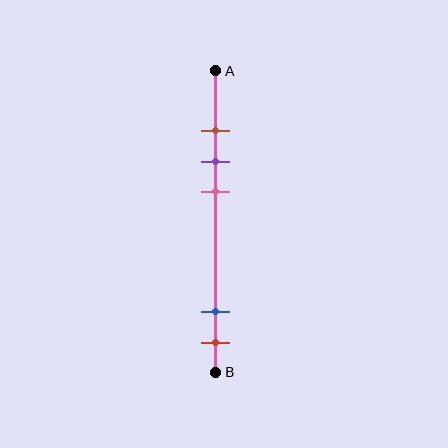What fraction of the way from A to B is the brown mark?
The brown mark is approximately 20% (0.2) of the way from A to B.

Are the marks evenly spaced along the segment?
No, the marks are not evenly spaced.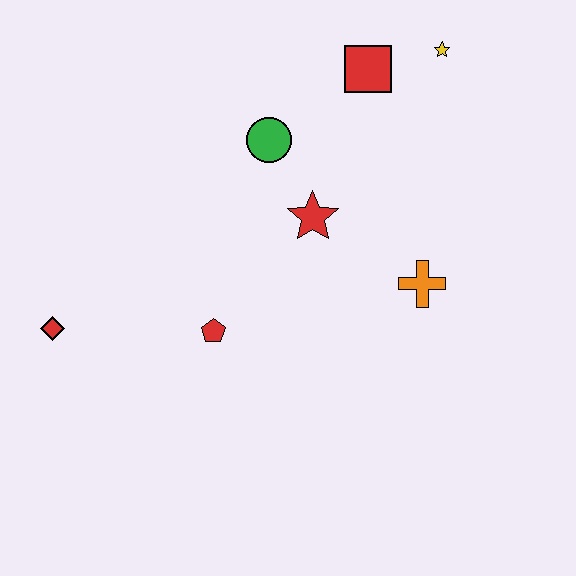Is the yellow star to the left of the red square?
No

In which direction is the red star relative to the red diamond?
The red star is to the right of the red diamond.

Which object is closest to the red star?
The green circle is closest to the red star.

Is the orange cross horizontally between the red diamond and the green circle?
No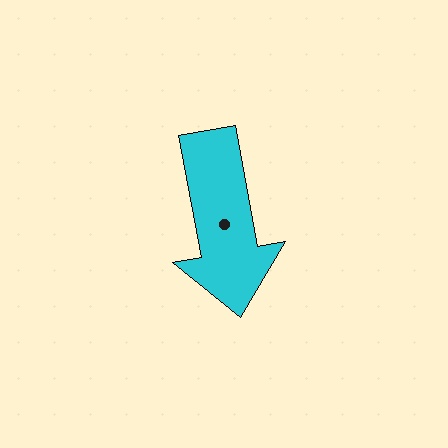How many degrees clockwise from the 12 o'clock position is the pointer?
Approximately 170 degrees.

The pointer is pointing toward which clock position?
Roughly 6 o'clock.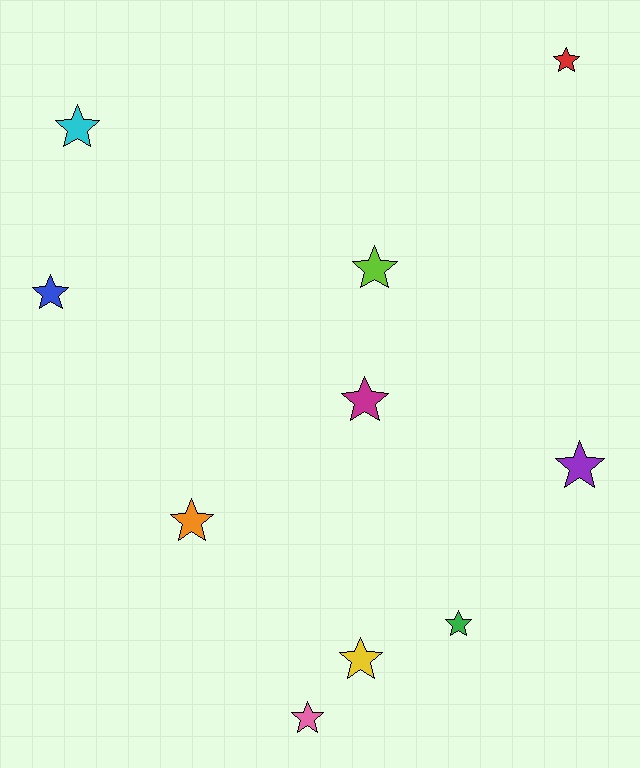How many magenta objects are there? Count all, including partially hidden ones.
There is 1 magenta object.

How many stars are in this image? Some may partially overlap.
There are 10 stars.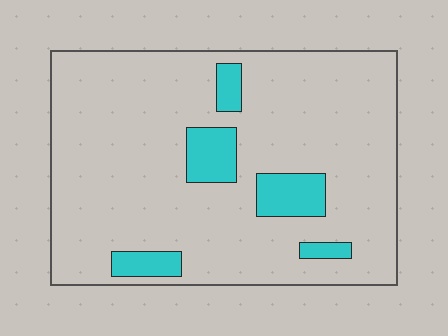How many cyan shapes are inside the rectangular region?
5.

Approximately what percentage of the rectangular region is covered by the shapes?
Approximately 10%.